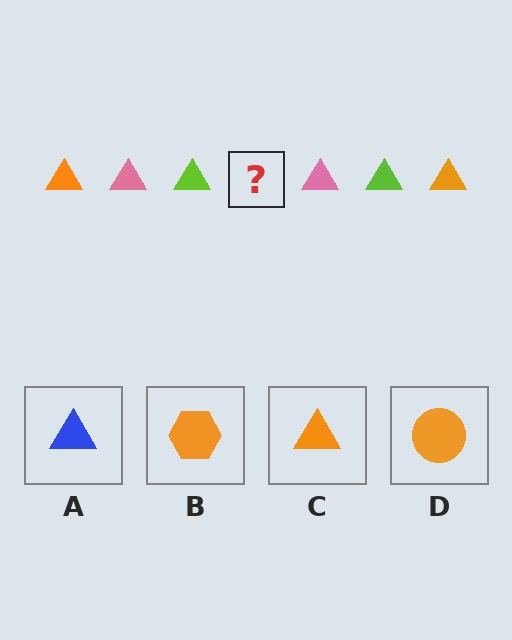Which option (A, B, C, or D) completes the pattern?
C.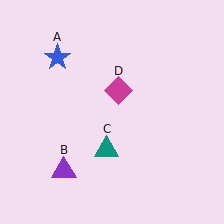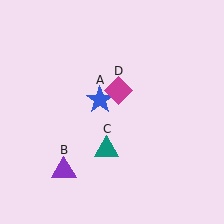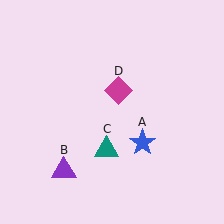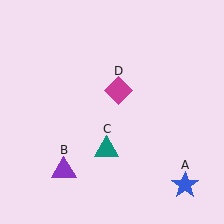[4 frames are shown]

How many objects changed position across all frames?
1 object changed position: blue star (object A).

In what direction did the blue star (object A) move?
The blue star (object A) moved down and to the right.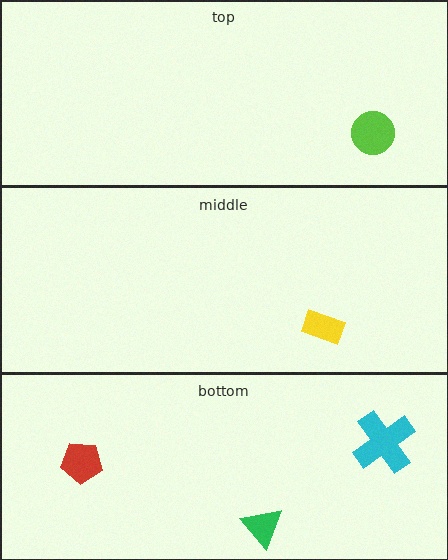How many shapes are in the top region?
1.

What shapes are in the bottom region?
The green triangle, the red pentagon, the cyan cross.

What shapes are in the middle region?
The yellow rectangle.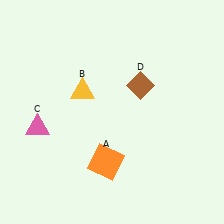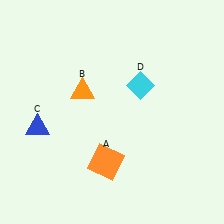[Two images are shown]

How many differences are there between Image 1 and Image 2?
There are 3 differences between the two images.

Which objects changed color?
B changed from yellow to orange. C changed from pink to blue. D changed from brown to cyan.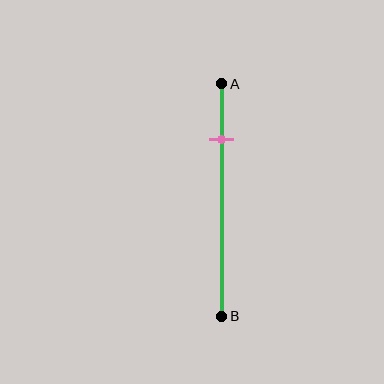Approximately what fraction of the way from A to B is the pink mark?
The pink mark is approximately 25% of the way from A to B.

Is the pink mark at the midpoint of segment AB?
No, the mark is at about 25% from A, not at the 50% midpoint.